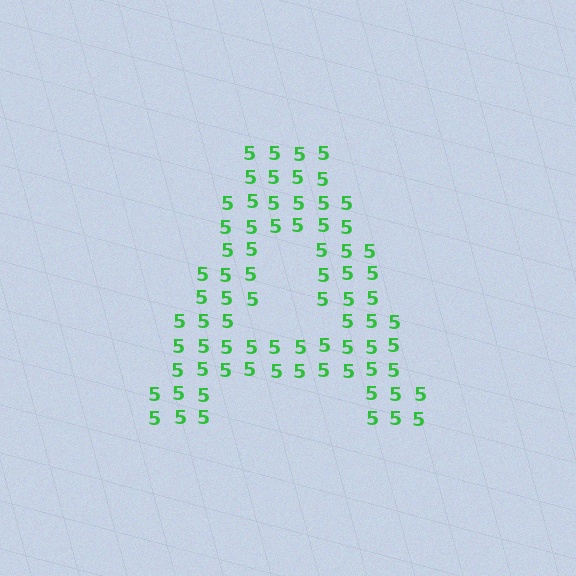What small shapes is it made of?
It is made of small digit 5's.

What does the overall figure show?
The overall figure shows the letter A.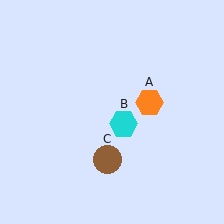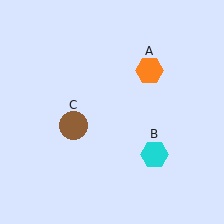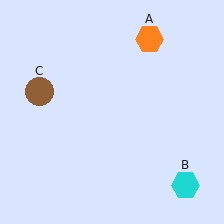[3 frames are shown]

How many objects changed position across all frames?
3 objects changed position: orange hexagon (object A), cyan hexagon (object B), brown circle (object C).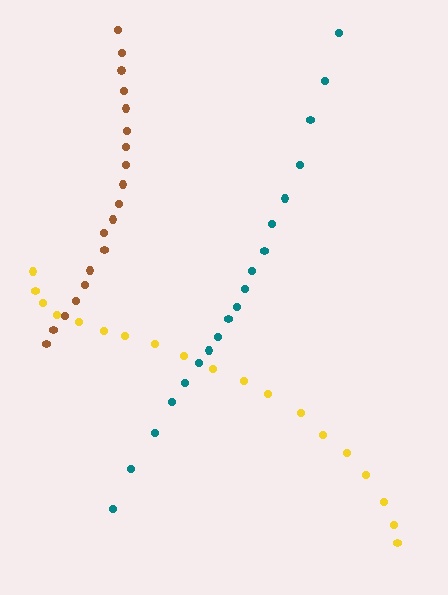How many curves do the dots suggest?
There are 3 distinct paths.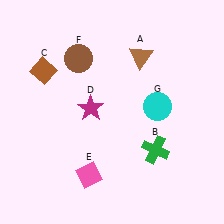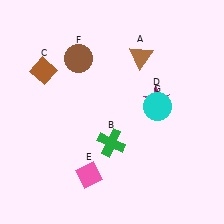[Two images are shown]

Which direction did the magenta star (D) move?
The magenta star (D) moved right.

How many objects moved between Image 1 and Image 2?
2 objects moved between the two images.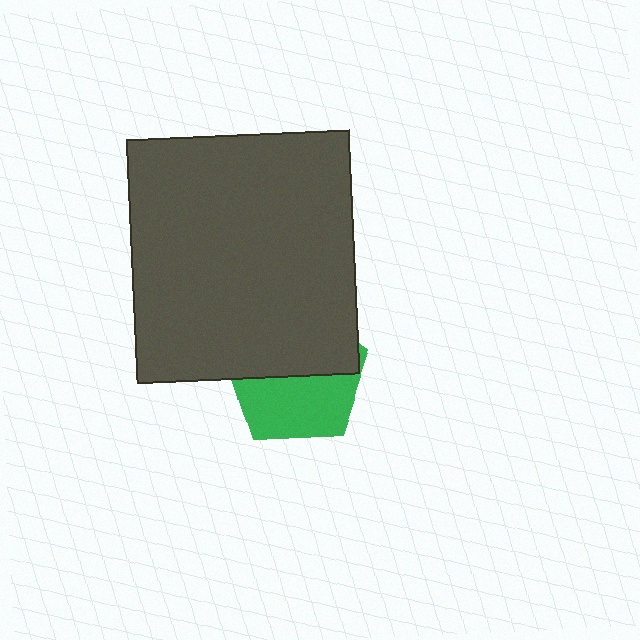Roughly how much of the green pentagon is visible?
About half of it is visible (roughly 50%).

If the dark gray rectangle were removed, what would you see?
You would see the complete green pentagon.